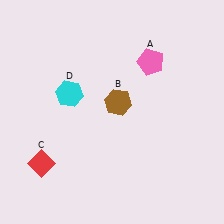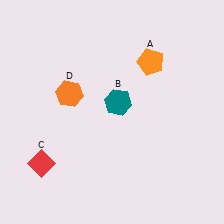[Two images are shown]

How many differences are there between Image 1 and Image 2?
There are 3 differences between the two images.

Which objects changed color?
A changed from pink to orange. B changed from brown to teal. D changed from cyan to orange.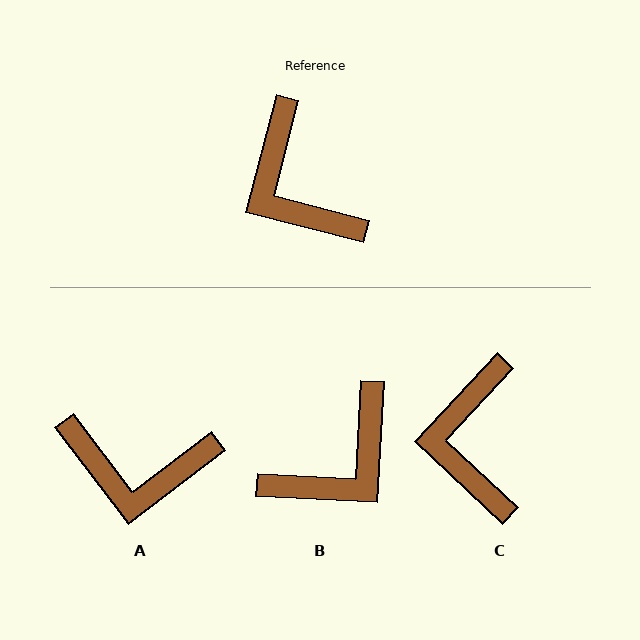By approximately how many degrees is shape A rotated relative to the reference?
Approximately 52 degrees counter-clockwise.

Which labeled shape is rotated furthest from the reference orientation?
B, about 101 degrees away.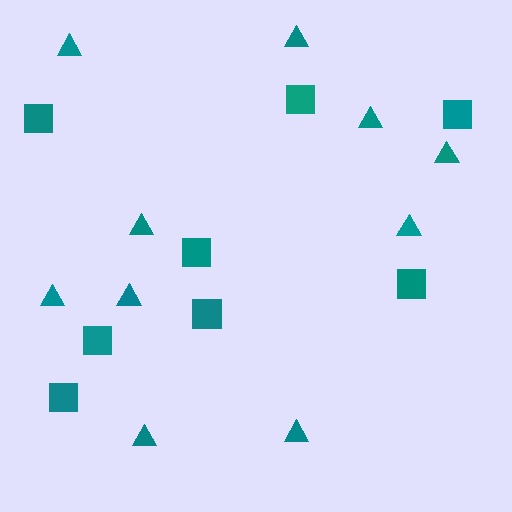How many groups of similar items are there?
There are 2 groups: one group of triangles (10) and one group of squares (8).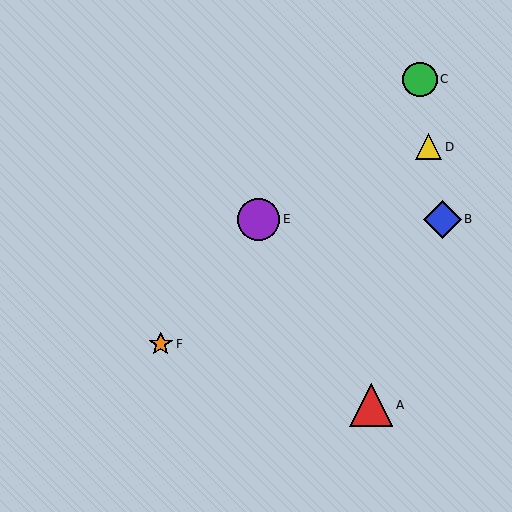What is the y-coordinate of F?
Object F is at y≈344.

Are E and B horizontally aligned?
Yes, both are at y≈219.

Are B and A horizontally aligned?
No, B is at y≈219 and A is at y≈405.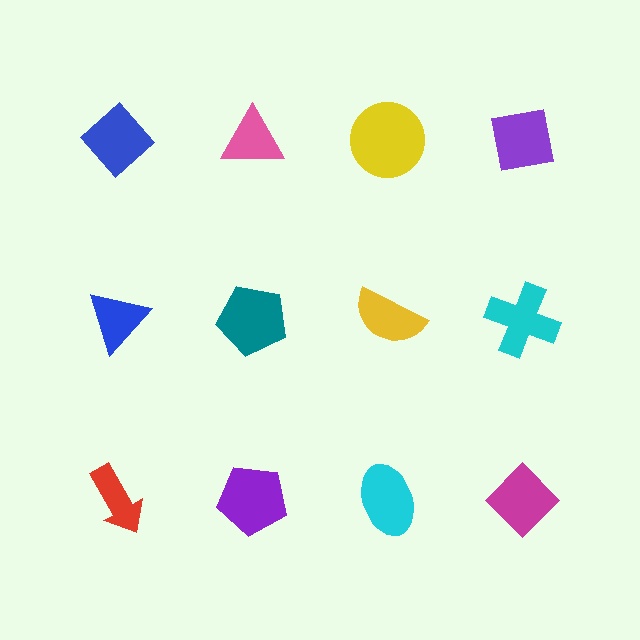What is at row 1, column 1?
A blue diamond.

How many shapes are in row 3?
4 shapes.